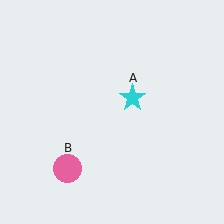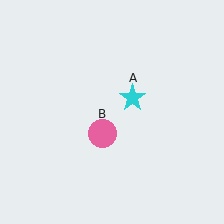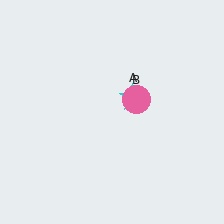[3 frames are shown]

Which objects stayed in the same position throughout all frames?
Cyan star (object A) remained stationary.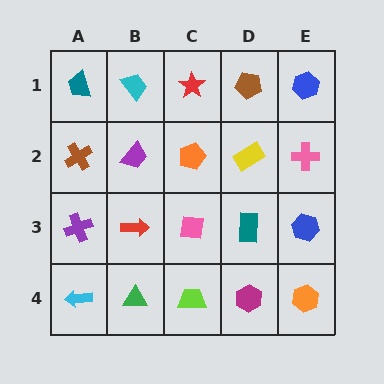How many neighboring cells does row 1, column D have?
3.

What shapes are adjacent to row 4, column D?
A teal rectangle (row 3, column D), a lime trapezoid (row 4, column C), an orange hexagon (row 4, column E).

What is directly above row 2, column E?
A blue hexagon.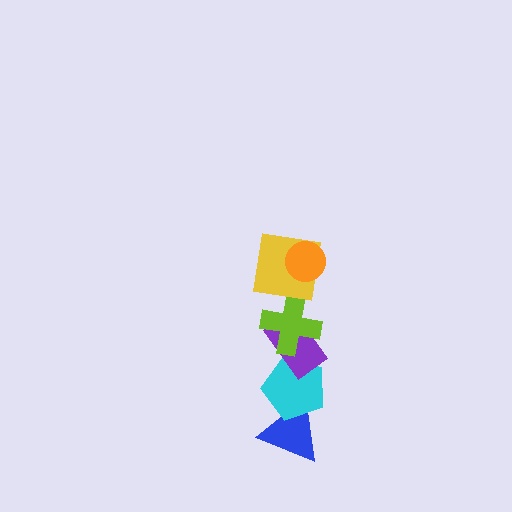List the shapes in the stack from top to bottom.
From top to bottom: the orange circle, the yellow square, the lime cross, the purple rectangle, the cyan pentagon, the blue triangle.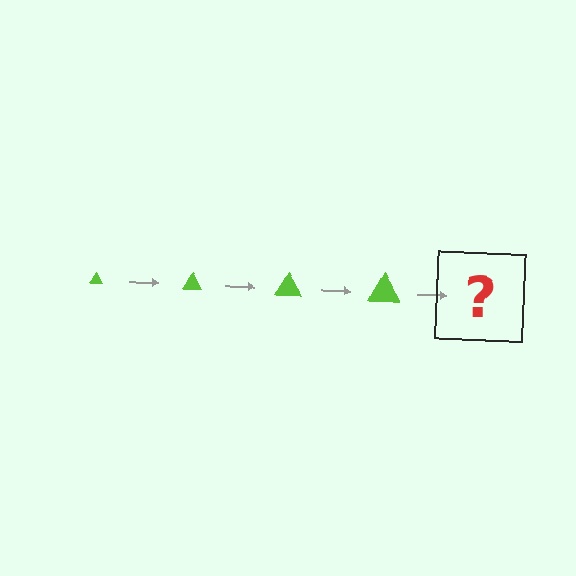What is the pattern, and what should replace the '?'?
The pattern is that the triangle gets progressively larger each step. The '?' should be a lime triangle, larger than the previous one.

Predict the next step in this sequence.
The next step is a lime triangle, larger than the previous one.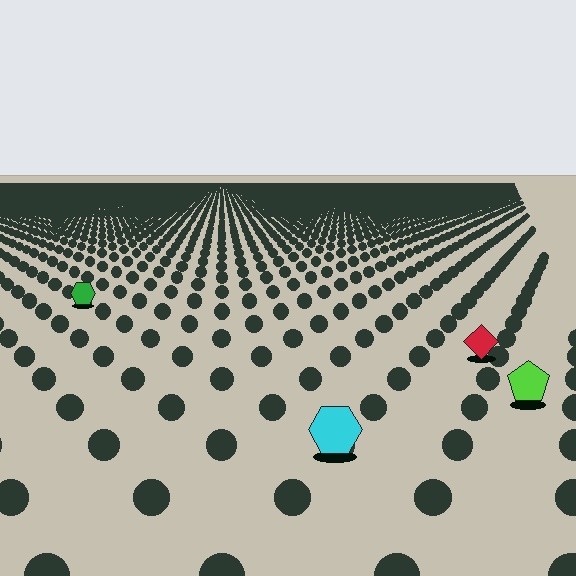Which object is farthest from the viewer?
The green hexagon is farthest from the viewer. It appears smaller and the ground texture around it is denser.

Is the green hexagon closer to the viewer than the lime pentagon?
No. The lime pentagon is closer — you can tell from the texture gradient: the ground texture is coarser near it.